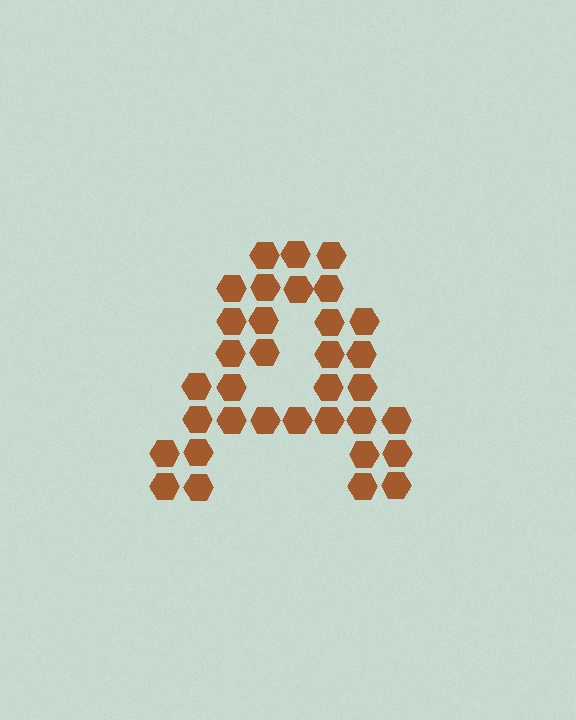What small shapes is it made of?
It is made of small hexagons.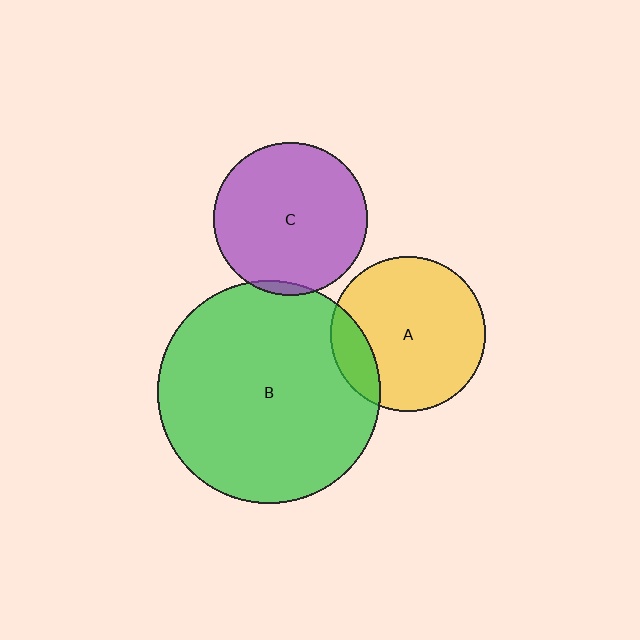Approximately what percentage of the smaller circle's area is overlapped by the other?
Approximately 5%.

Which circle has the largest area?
Circle B (green).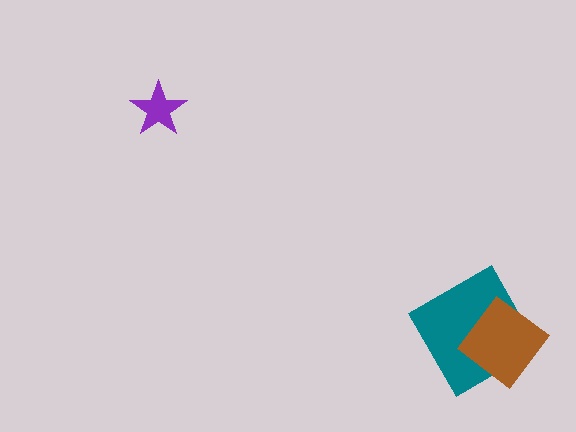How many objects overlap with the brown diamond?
1 object overlaps with the brown diamond.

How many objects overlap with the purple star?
0 objects overlap with the purple star.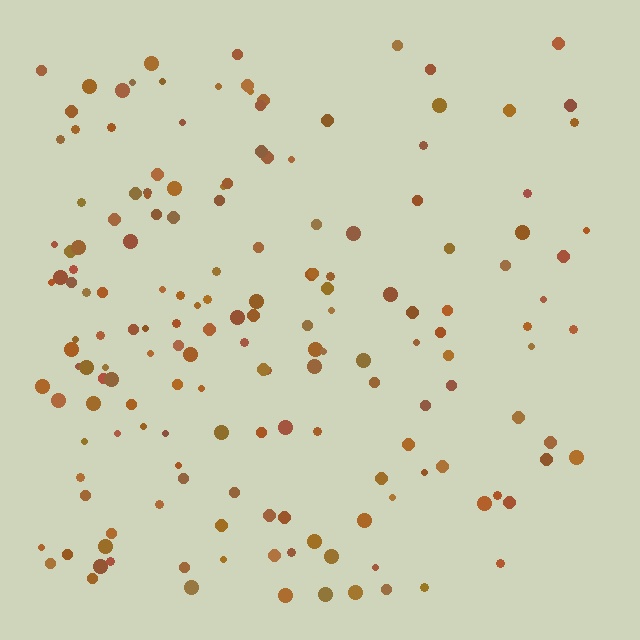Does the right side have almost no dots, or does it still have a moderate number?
Still a moderate number, just noticeably fewer than the left.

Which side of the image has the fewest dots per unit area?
The right.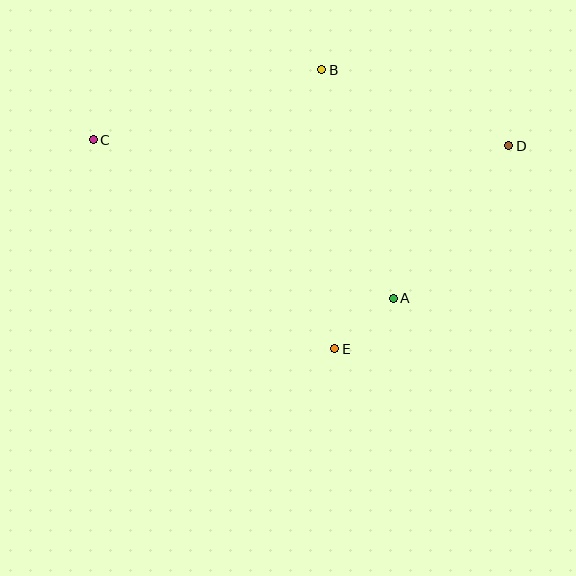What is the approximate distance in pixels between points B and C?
The distance between B and C is approximately 239 pixels.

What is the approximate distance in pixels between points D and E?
The distance between D and E is approximately 268 pixels.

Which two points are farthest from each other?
Points C and D are farthest from each other.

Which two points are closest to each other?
Points A and E are closest to each other.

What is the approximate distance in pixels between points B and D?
The distance between B and D is approximately 202 pixels.